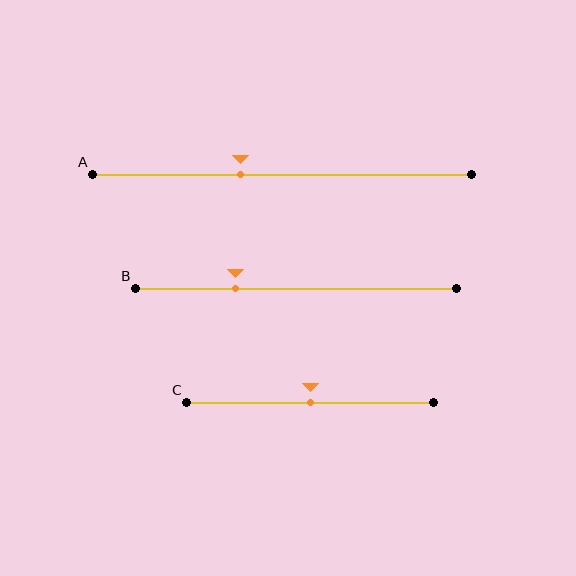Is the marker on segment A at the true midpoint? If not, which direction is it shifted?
No, the marker on segment A is shifted to the left by about 11% of the segment length.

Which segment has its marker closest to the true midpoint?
Segment C has its marker closest to the true midpoint.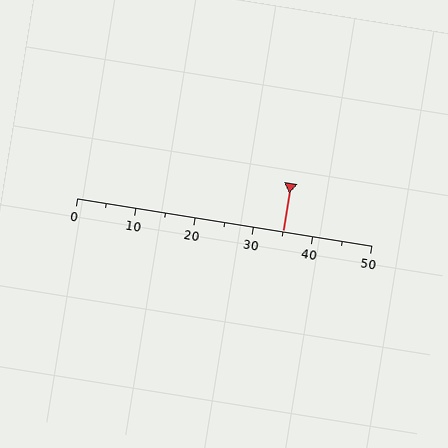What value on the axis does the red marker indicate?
The marker indicates approximately 35.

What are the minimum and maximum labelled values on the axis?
The axis runs from 0 to 50.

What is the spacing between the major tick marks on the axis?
The major ticks are spaced 10 apart.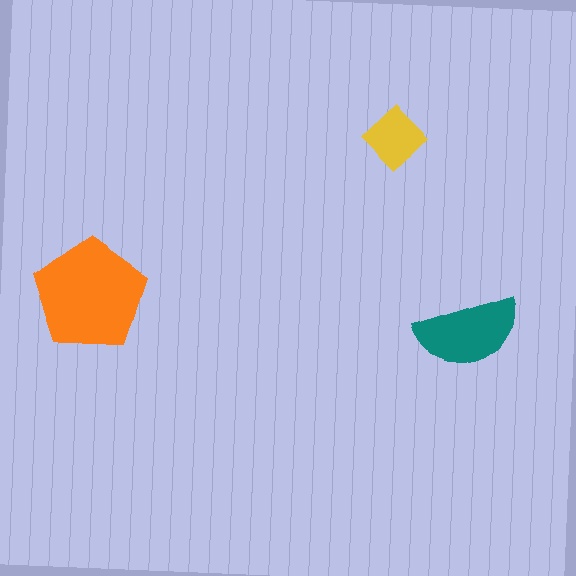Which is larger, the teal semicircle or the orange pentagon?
The orange pentagon.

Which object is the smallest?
The yellow diamond.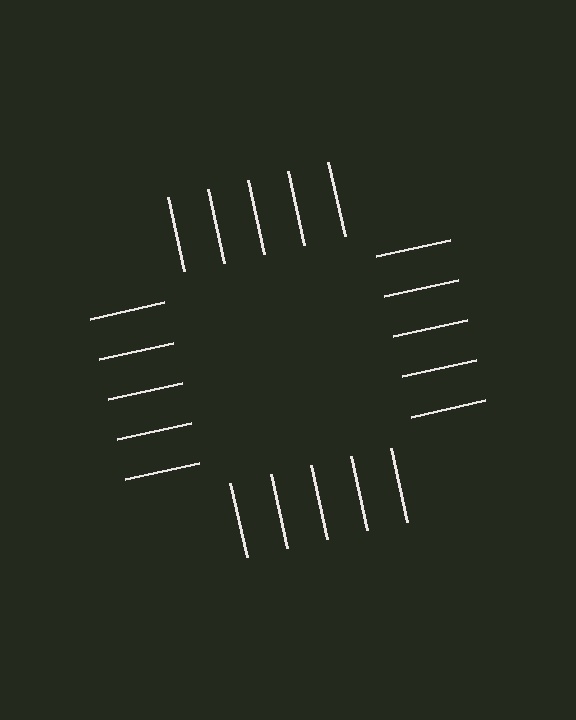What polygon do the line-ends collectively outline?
An illusory square — the line segments terminate on its edges but no continuous stroke is drawn.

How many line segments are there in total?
20 — 5 along each of the 4 edges.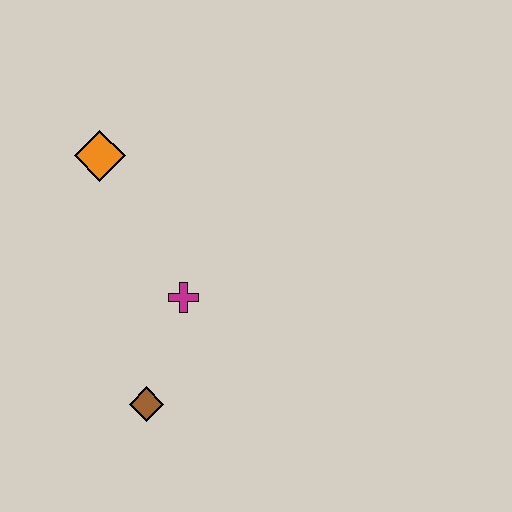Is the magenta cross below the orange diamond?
Yes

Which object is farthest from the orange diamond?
The brown diamond is farthest from the orange diamond.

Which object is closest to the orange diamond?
The magenta cross is closest to the orange diamond.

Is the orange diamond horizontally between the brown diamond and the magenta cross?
No